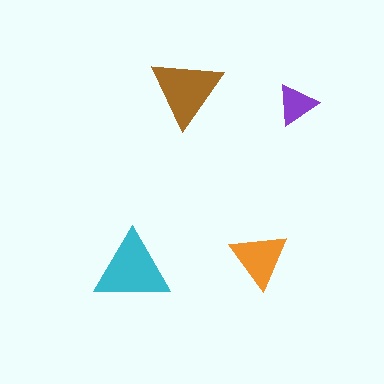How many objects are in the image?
There are 4 objects in the image.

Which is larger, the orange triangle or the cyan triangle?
The cyan one.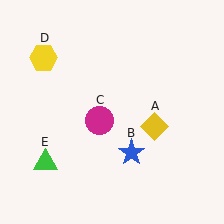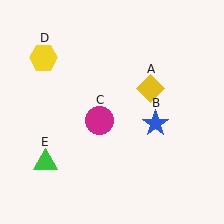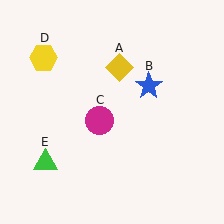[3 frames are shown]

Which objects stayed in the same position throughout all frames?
Magenta circle (object C) and yellow hexagon (object D) and green triangle (object E) remained stationary.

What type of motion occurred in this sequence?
The yellow diamond (object A), blue star (object B) rotated counterclockwise around the center of the scene.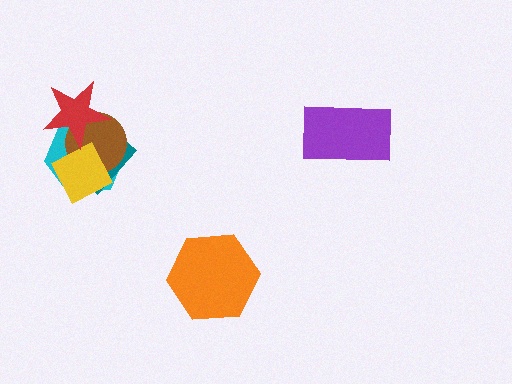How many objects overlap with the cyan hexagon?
4 objects overlap with the cyan hexagon.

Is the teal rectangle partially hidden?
Yes, it is partially covered by another shape.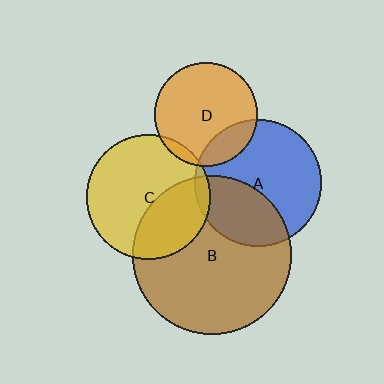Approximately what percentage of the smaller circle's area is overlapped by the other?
Approximately 5%.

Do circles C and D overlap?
Yes.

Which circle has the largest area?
Circle B (brown).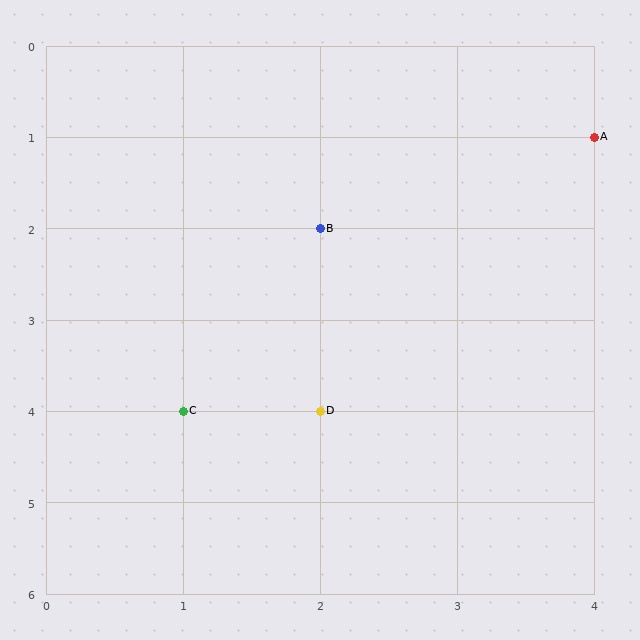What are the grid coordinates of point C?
Point C is at grid coordinates (1, 4).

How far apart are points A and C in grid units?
Points A and C are 3 columns and 3 rows apart (about 4.2 grid units diagonally).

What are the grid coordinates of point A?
Point A is at grid coordinates (4, 1).